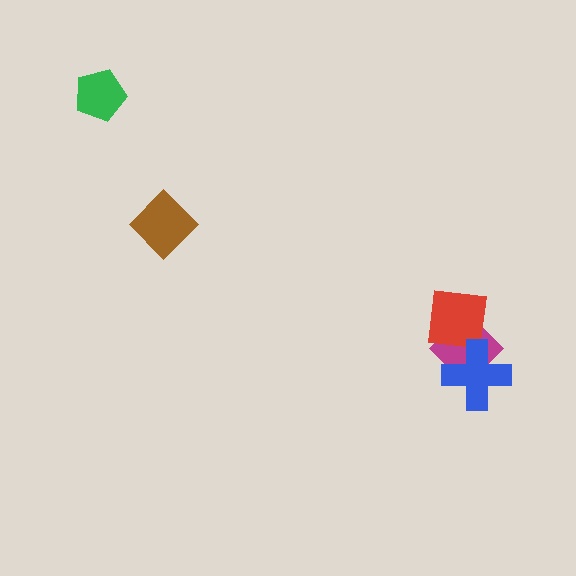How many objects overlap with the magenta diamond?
2 objects overlap with the magenta diamond.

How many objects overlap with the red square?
1 object overlaps with the red square.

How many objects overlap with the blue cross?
1 object overlaps with the blue cross.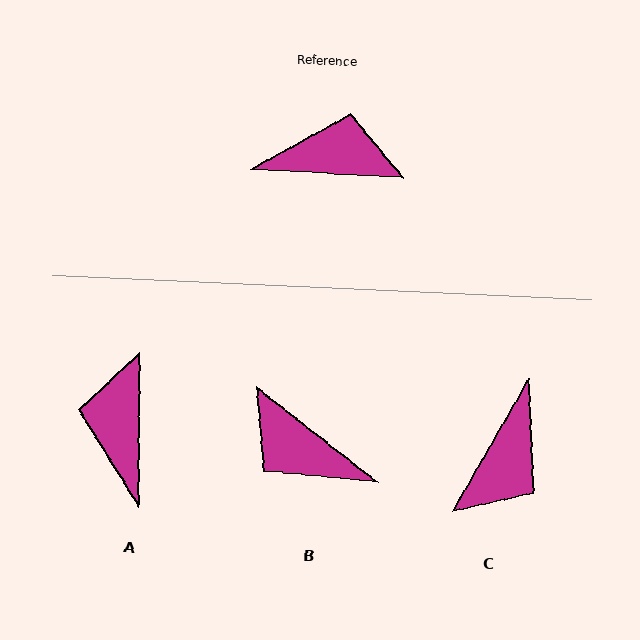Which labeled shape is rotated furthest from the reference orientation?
B, about 145 degrees away.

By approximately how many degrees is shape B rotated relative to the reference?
Approximately 145 degrees counter-clockwise.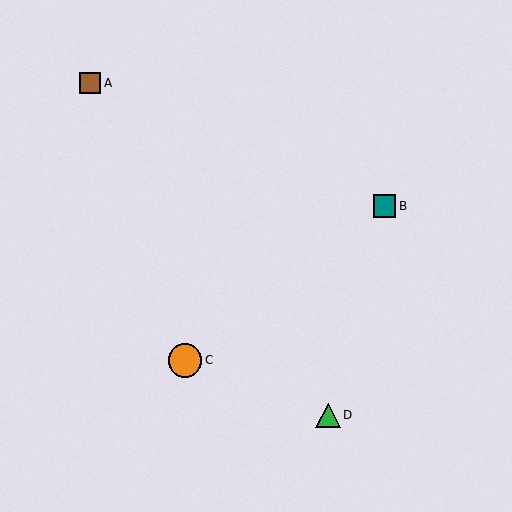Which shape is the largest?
The orange circle (labeled C) is the largest.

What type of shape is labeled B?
Shape B is a teal square.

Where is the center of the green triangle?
The center of the green triangle is at (328, 415).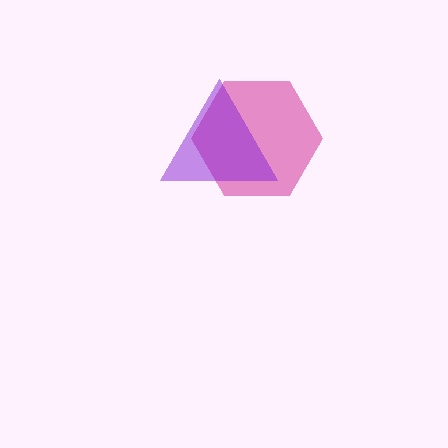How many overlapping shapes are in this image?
There are 2 overlapping shapes in the image.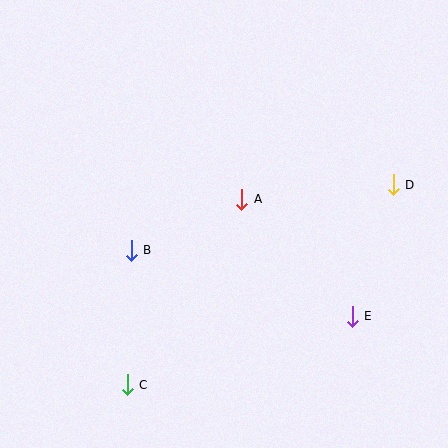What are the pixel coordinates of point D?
Point D is at (393, 185).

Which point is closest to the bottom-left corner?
Point C is closest to the bottom-left corner.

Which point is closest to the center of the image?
Point A at (242, 199) is closest to the center.